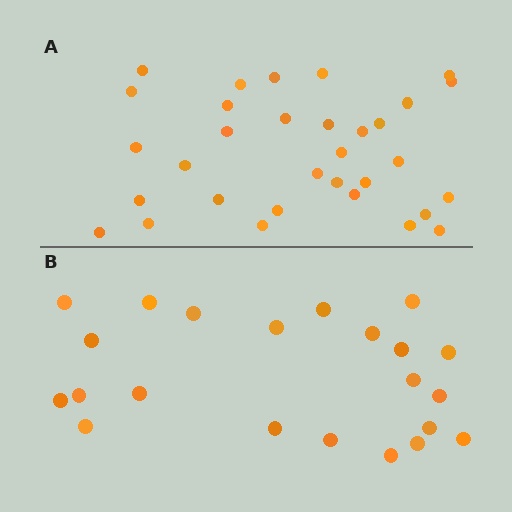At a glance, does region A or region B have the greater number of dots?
Region A (the top region) has more dots.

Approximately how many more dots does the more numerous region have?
Region A has roughly 10 or so more dots than region B.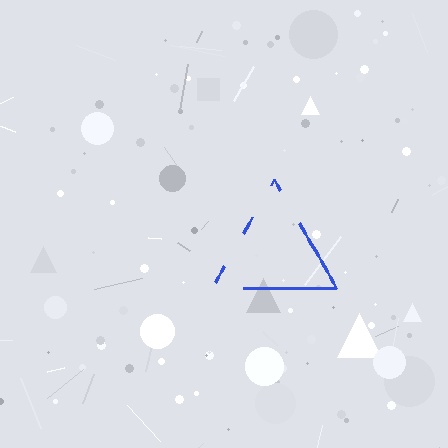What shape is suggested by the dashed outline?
The dashed outline suggests a triangle.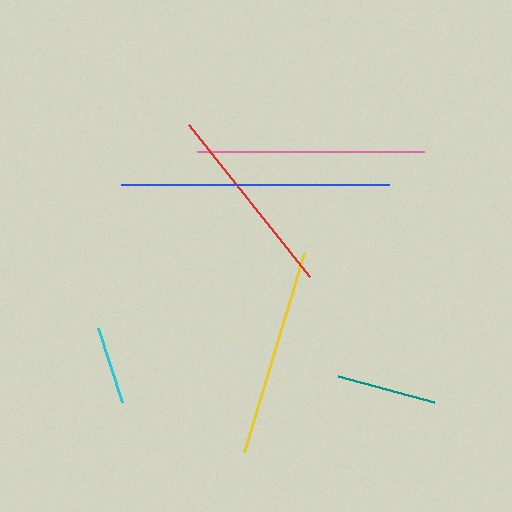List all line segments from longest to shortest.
From longest to shortest: blue, pink, yellow, red, teal, cyan.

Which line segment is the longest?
The blue line is the longest at approximately 268 pixels.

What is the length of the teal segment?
The teal segment is approximately 100 pixels long.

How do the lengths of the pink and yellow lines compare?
The pink and yellow lines are approximately the same length.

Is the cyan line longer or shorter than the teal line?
The teal line is longer than the cyan line.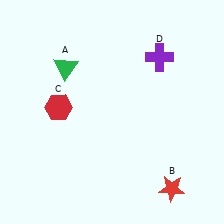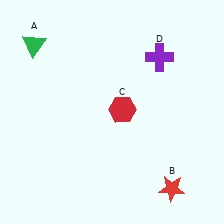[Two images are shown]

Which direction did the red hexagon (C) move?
The red hexagon (C) moved right.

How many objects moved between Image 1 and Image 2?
2 objects moved between the two images.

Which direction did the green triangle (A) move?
The green triangle (A) moved left.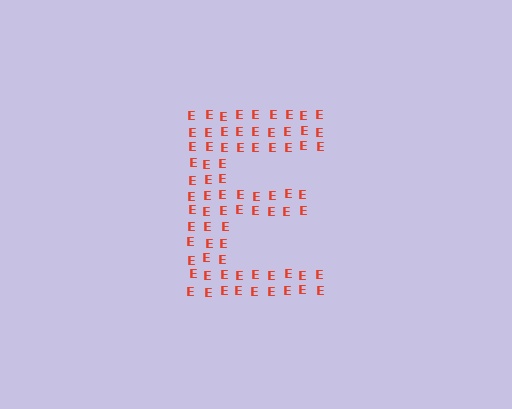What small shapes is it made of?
It is made of small letter E's.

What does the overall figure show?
The overall figure shows the letter E.